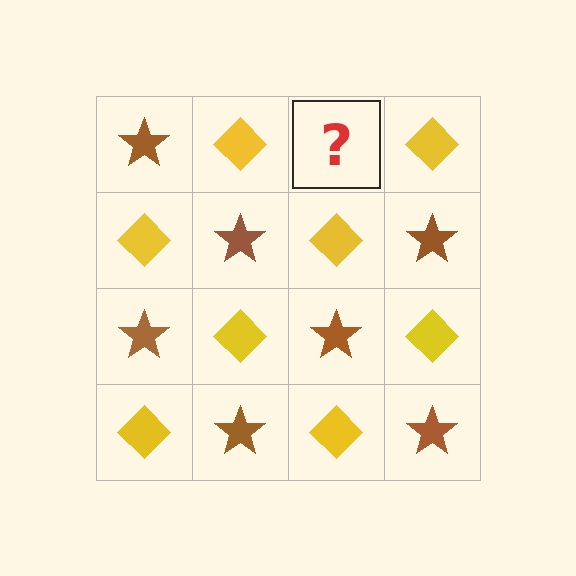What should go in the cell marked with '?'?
The missing cell should contain a brown star.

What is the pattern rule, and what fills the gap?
The rule is that it alternates brown star and yellow diamond in a checkerboard pattern. The gap should be filled with a brown star.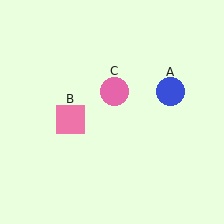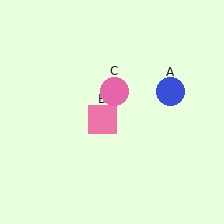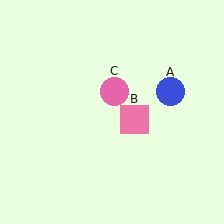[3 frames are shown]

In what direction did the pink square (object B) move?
The pink square (object B) moved right.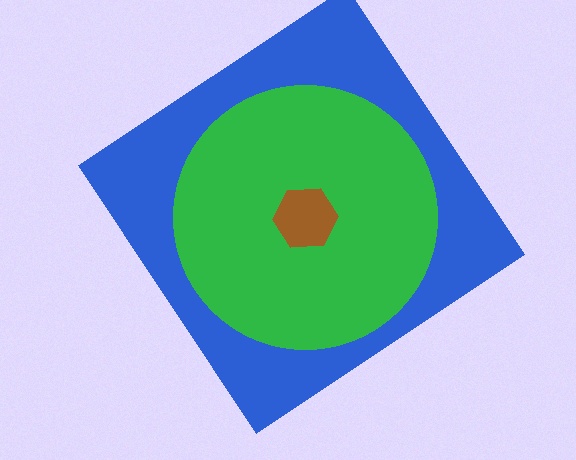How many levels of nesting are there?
3.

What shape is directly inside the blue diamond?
The green circle.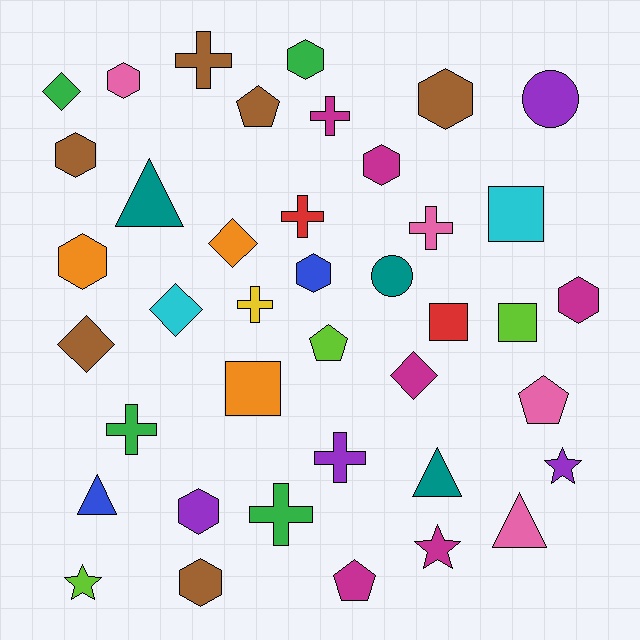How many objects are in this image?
There are 40 objects.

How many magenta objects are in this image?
There are 6 magenta objects.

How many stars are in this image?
There are 3 stars.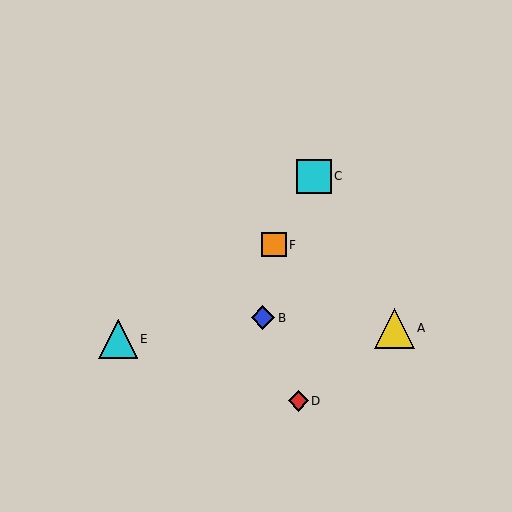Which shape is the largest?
The yellow triangle (labeled A) is the largest.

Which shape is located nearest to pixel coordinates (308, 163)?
The cyan square (labeled C) at (314, 176) is nearest to that location.